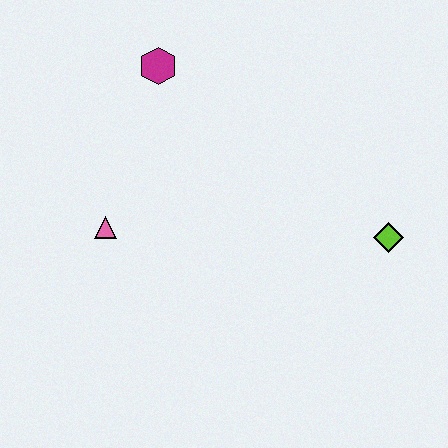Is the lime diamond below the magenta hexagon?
Yes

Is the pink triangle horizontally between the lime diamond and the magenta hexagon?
No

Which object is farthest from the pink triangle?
The lime diamond is farthest from the pink triangle.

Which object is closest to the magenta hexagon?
The pink triangle is closest to the magenta hexagon.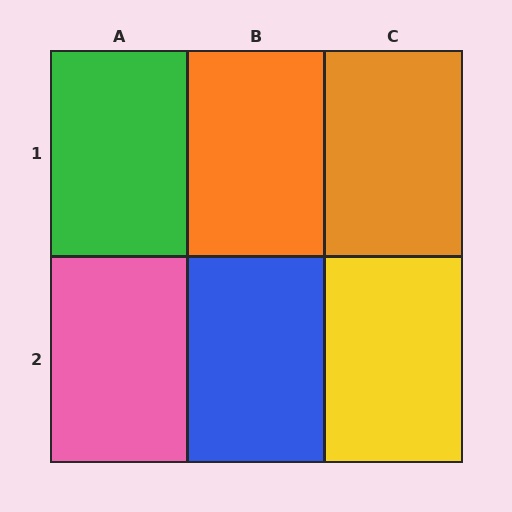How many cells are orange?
2 cells are orange.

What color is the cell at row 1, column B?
Orange.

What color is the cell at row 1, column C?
Orange.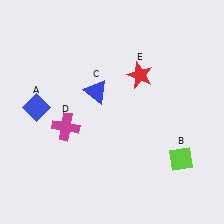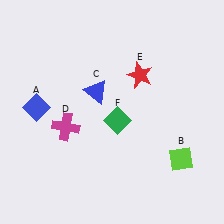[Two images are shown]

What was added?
A green diamond (F) was added in Image 2.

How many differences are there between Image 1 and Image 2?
There is 1 difference between the two images.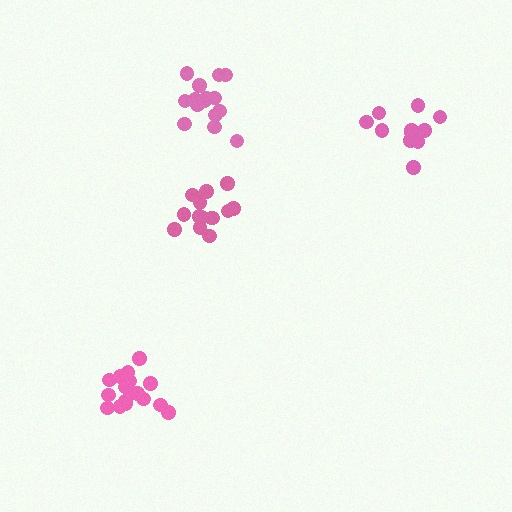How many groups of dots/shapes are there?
There are 4 groups.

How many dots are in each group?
Group 1: 11 dots, Group 2: 17 dots, Group 3: 14 dots, Group 4: 15 dots (57 total).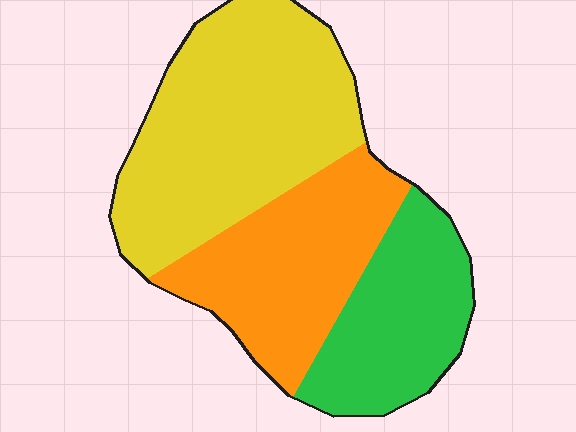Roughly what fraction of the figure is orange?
Orange covers around 30% of the figure.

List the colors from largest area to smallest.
From largest to smallest: yellow, orange, green.